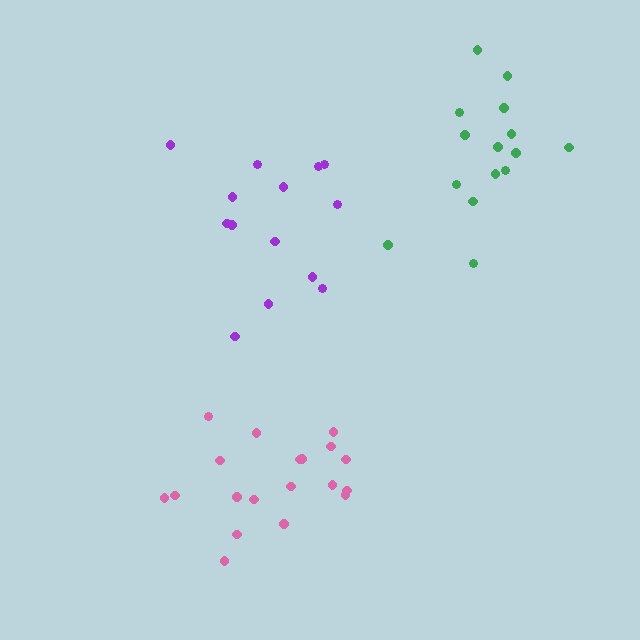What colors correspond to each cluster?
The clusters are colored: pink, purple, green.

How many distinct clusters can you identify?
There are 3 distinct clusters.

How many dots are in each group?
Group 1: 19 dots, Group 2: 14 dots, Group 3: 15 dots (48 total).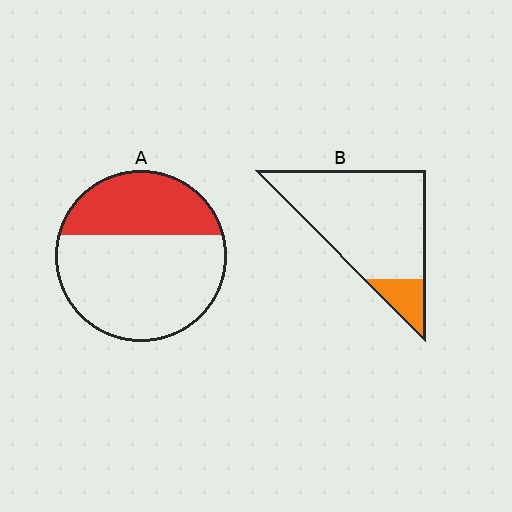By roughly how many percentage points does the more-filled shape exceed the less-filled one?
By roughly 20 percentage points (A over B).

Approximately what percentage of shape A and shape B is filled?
A is approximately 35% and B is approximately 15%.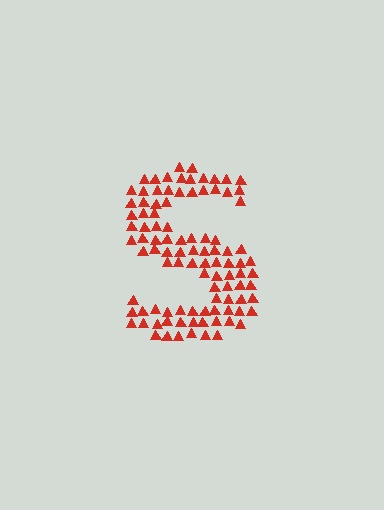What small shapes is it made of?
It is made of small triangles.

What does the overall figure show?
The overall figure shows the letter S.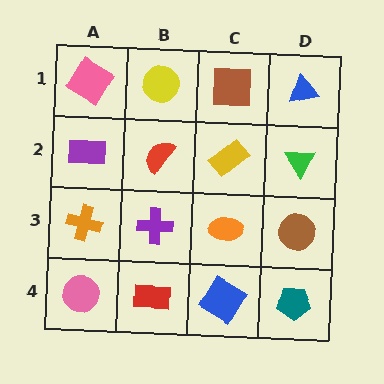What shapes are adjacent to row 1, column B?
A red semicircle (row 2, column B), a pink diamond (row 1, column A), a brown square (row 1, column C).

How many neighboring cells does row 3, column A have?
3.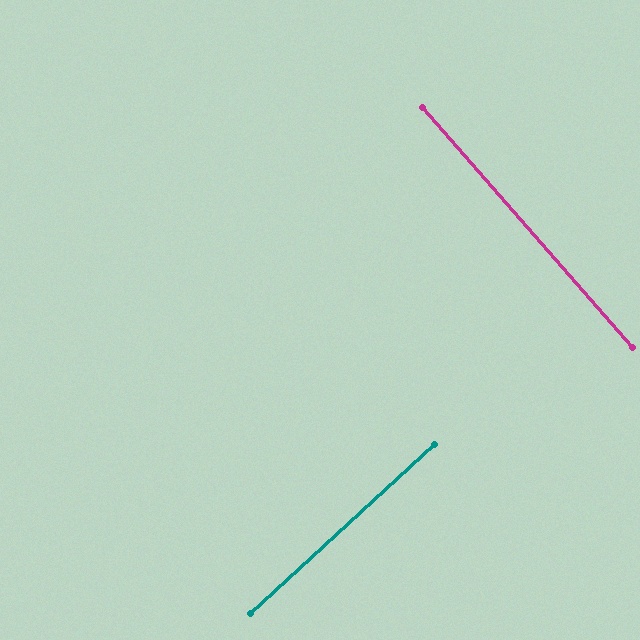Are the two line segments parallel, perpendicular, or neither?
Perpendicular — they meet at approximately 89°.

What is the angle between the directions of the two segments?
Approximately 89 degrees.